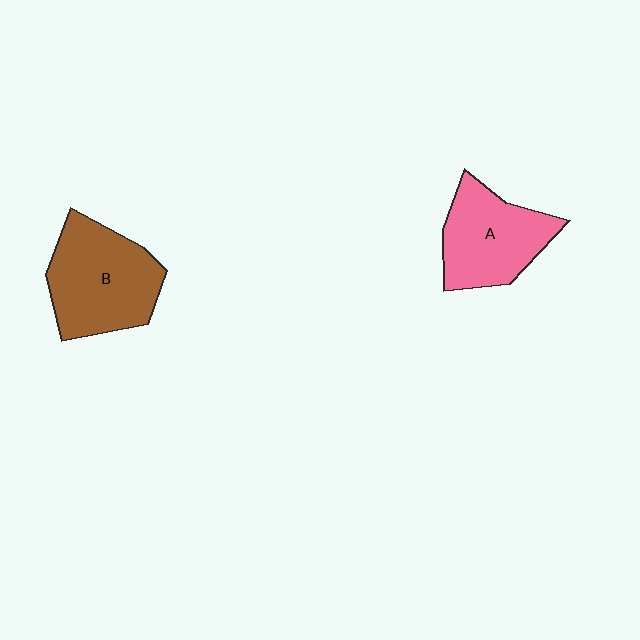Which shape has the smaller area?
Shape A (pink).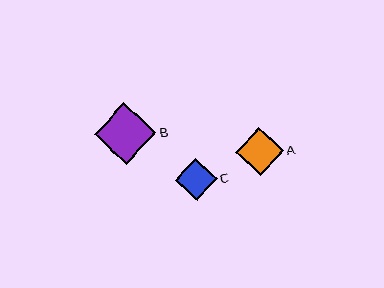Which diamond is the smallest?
Diamond C is the smallest with a size of approximately 41 pixels.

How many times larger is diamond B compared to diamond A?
Diamond B is approximately 1.3 times the size of diamond A.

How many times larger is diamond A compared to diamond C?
Diamond A is approximately 1.2 times the size of diamond C.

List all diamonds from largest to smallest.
From largest to smallest: B, A, C.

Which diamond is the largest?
Diamond B is the largest with a size of approximately 62 pixels.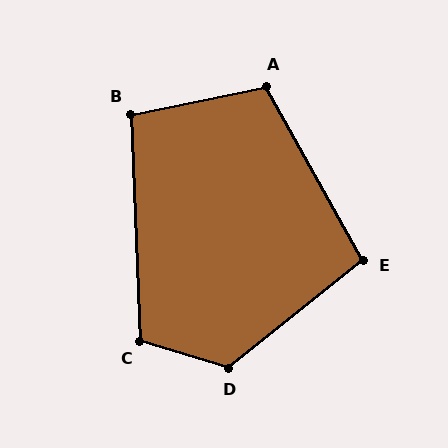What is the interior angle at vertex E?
Approximately 99 degrees (obtuse).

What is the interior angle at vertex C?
Approximately 109 degrees (obtuse).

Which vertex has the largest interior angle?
D, at approximately 124 degrees.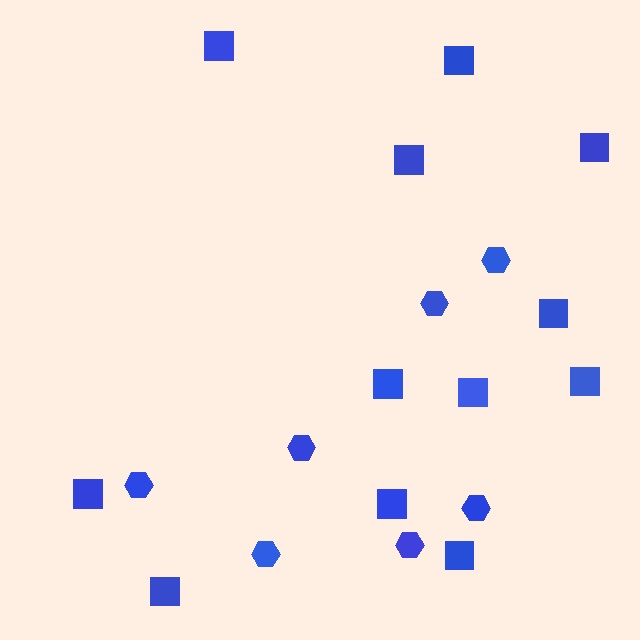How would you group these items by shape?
There are 2 groups: one group of hexagons (7) and one group of squares (12).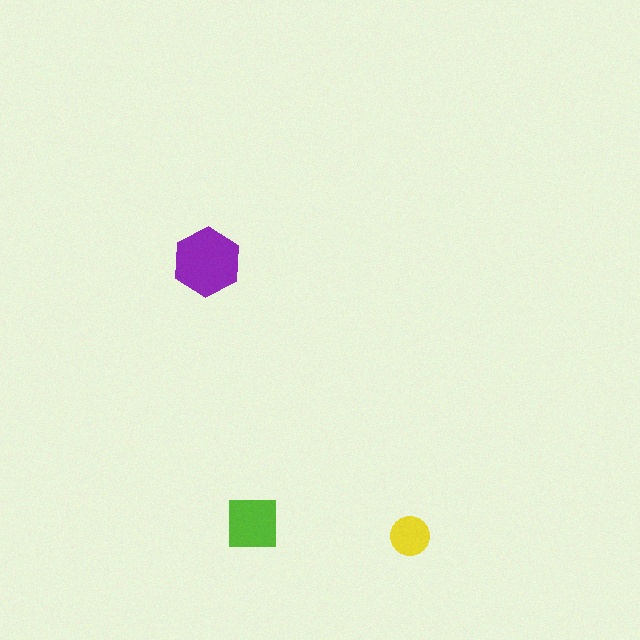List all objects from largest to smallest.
The purple hexagon, the lime square, the yellow circle.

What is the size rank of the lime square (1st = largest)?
2nd.